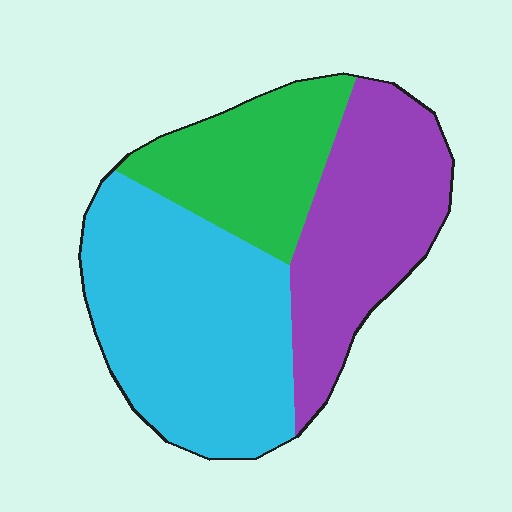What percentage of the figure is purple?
Purple covers 32% of the figure.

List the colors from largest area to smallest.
From largest to smallest: cyan, purple, green.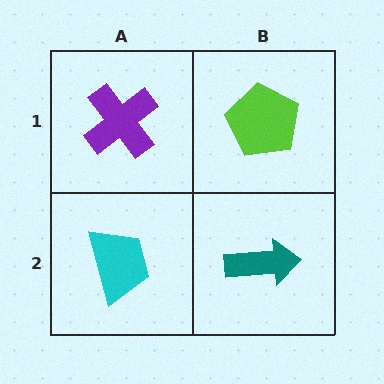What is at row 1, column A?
A purple cross.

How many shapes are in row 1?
2 shapes.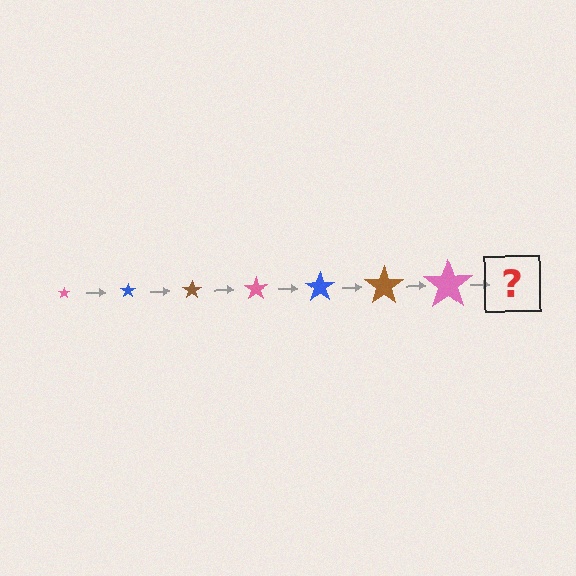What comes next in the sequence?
The next element should be a blue star, larger than the previous one.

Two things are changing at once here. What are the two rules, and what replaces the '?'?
The two rules are that the star grows larger each step and the color cycles through pink, blue, and brown. The '?' should be a blue star, larger than the previous one.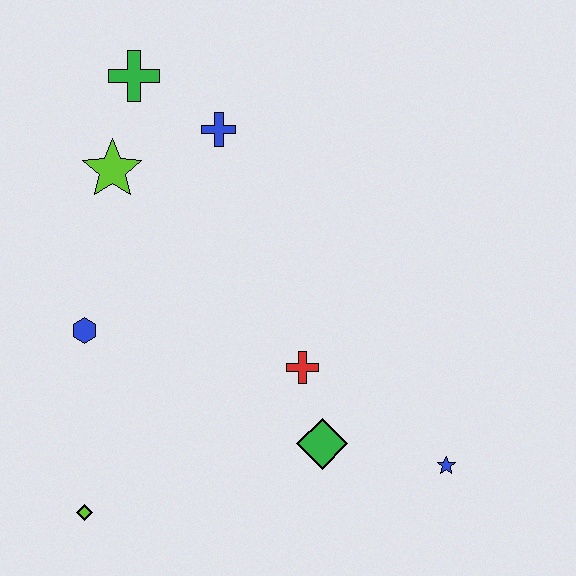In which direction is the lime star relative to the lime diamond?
The lime star is above the lime diamond.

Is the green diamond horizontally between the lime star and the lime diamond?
No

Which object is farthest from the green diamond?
The green cross is farthest from the green diamond.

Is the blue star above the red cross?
No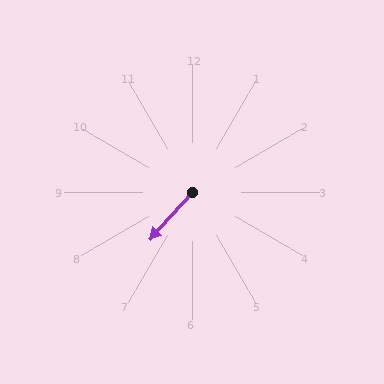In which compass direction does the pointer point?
Southwest.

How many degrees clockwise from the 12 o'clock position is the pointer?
Approximately 222 degrees.